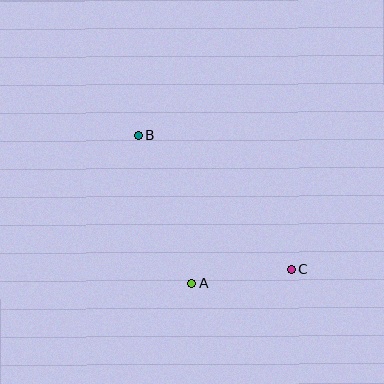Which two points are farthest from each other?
Points B and C are farthest from each other.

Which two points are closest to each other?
Points A and C are closest to each other.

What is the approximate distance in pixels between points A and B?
The distance between A and B is approximately 158 pixels.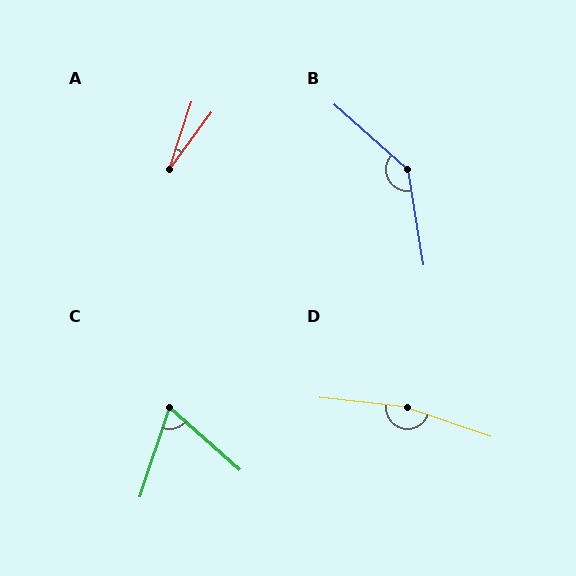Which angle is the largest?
D, at approximately 168 degrees.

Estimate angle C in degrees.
Approximately 67 degrees.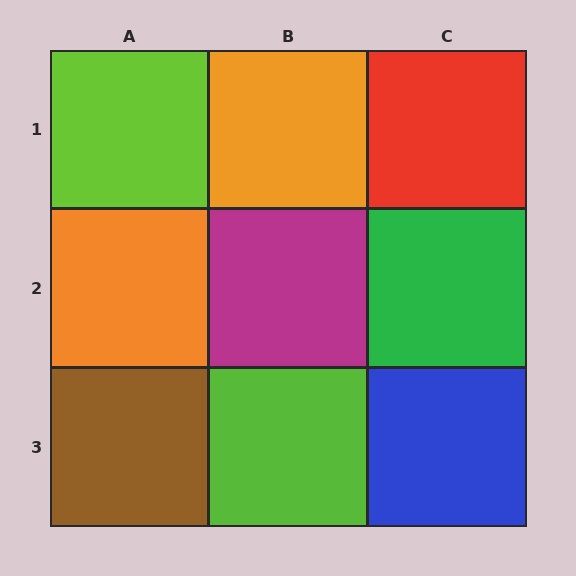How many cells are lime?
2 cells are lime.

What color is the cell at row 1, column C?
Red.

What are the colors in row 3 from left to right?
Brown, lime, blue.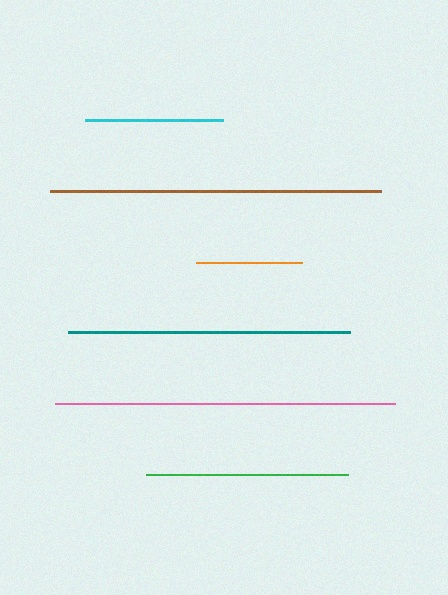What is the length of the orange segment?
The orange segment is approximately 106 pixels long.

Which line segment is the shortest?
The orange line is the shortest at approximately 106 pixels.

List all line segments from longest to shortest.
From longest to shortest: pink, brown, teal, green, cyan, orange.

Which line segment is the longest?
The pink line is the longest at approximately 341 pixels.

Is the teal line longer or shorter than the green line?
The teal line is longer than the green line.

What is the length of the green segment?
The green segment is approximately 202 pixels long.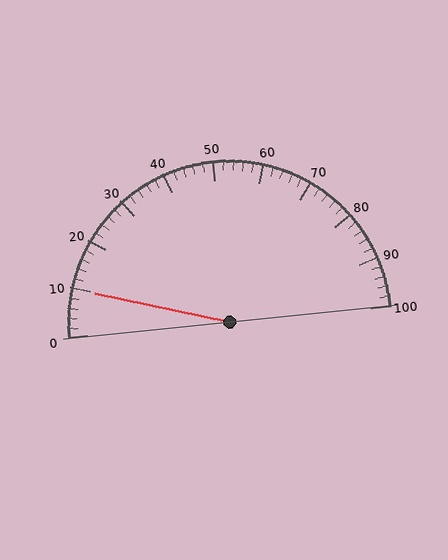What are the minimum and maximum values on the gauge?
The gauge ranges from 0 to 100.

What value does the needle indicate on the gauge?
The needle indicates approximately 10.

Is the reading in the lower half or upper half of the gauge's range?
The reading is in the lower half of the range (0 to 100).